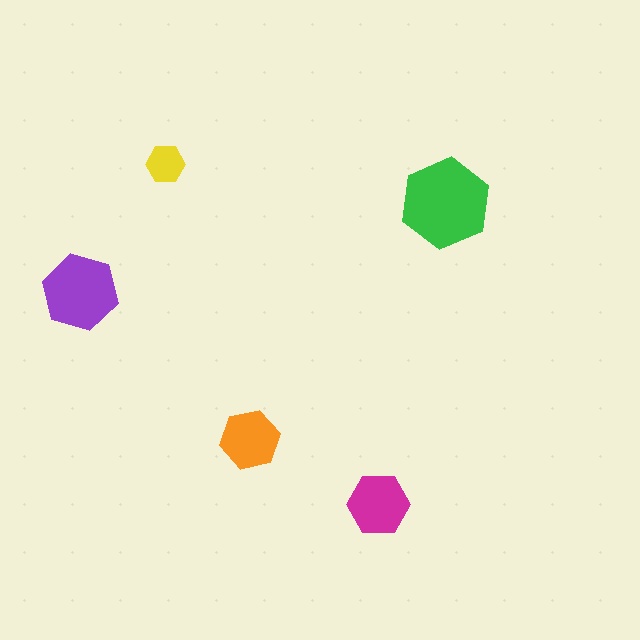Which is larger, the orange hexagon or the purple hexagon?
The purple one.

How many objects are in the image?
There are 5 objects in the image.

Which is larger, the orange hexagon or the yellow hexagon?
The orange one.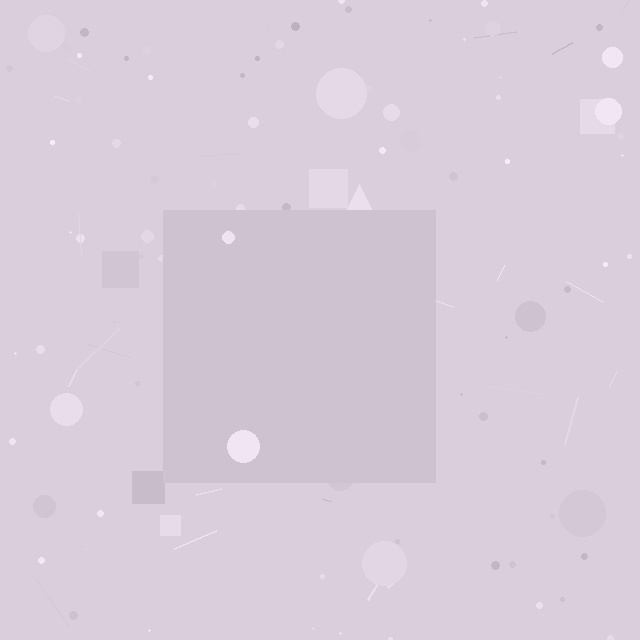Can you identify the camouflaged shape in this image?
The camouflaged shape is a square.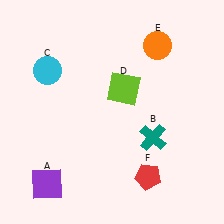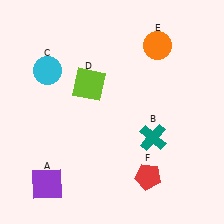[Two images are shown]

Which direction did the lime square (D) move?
The lime square (D) moved left.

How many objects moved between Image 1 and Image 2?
1 object moved between the two images.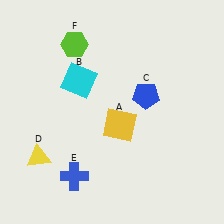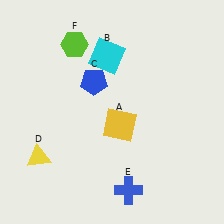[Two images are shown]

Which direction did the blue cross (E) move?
The blue cross (E) moved right.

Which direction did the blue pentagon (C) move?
The blue pentagon (C) moved left.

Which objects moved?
The objects that moved are: the cyan square (B), the blue pentagon (C), the blue cross (E).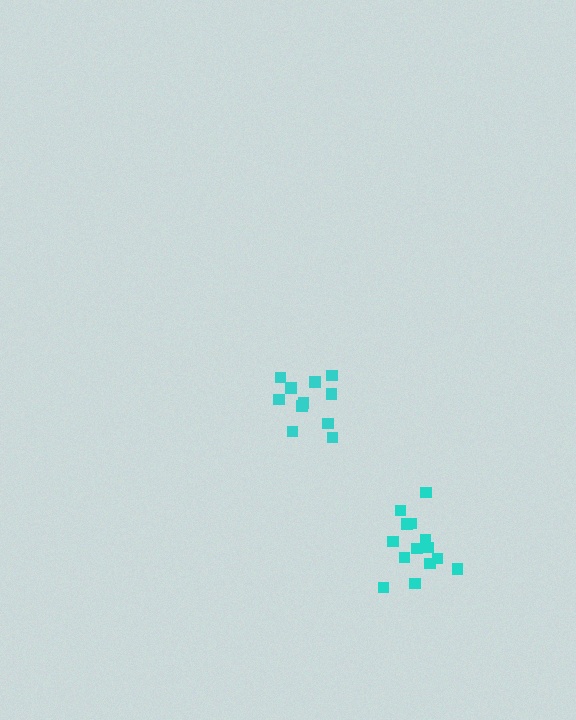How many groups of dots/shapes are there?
There are 2 groups.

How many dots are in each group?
Group 1: 11 dots, Group 2: 14 dots (25 total).